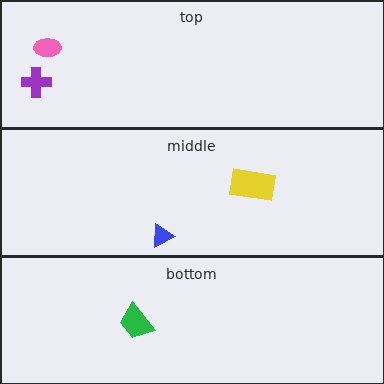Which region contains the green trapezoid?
The bottom region.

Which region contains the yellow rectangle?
The middle region.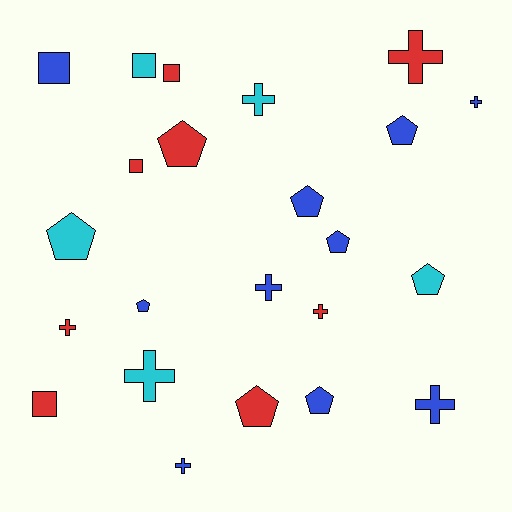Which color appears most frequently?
Blue, with 10 objects.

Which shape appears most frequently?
Cross, with 9 objects.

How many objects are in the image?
There are 23 objects.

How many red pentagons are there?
There are 2 red pentagons.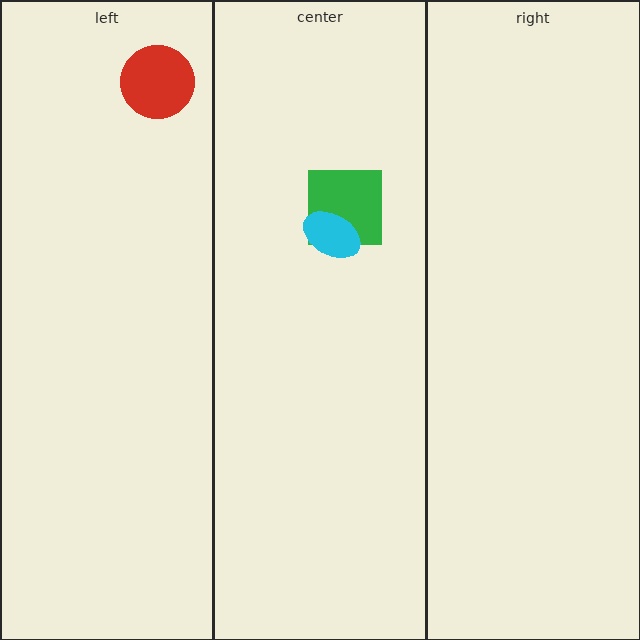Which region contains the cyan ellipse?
The center region.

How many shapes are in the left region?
1.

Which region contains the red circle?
The left region.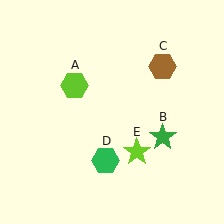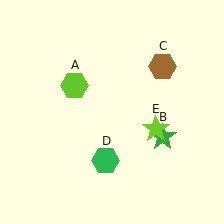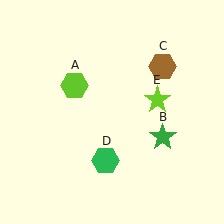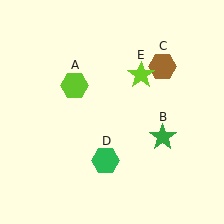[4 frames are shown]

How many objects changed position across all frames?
1 object changed position: lime star (object E).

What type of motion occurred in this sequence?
The lime star (object E) rotated counterclockwise around the center of the scene.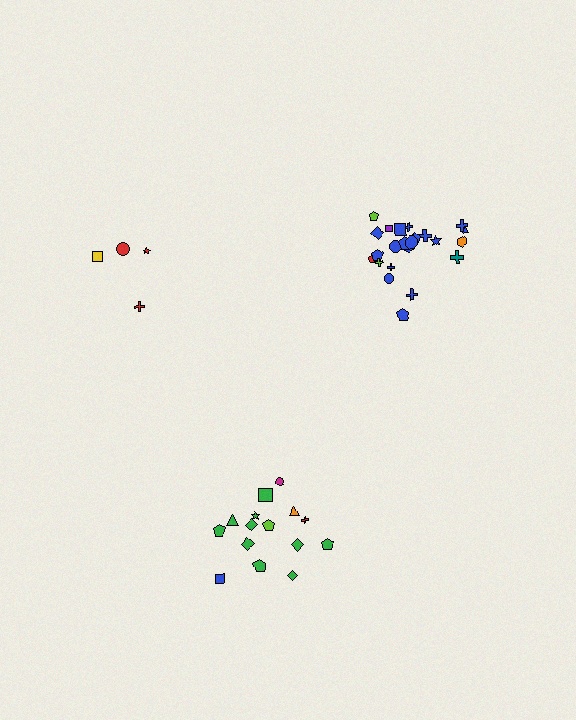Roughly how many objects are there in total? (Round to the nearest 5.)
Roughly 45 objects in total.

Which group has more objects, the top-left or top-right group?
The top-right group.